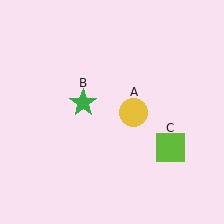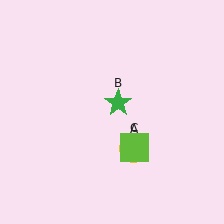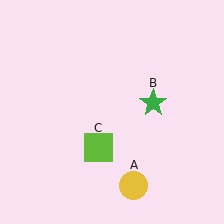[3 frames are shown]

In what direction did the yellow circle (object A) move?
The yellow circle (object A) moved down.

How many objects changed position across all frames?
3 objects changed position: yellow circle (object A), green star (object B), lime square (object C).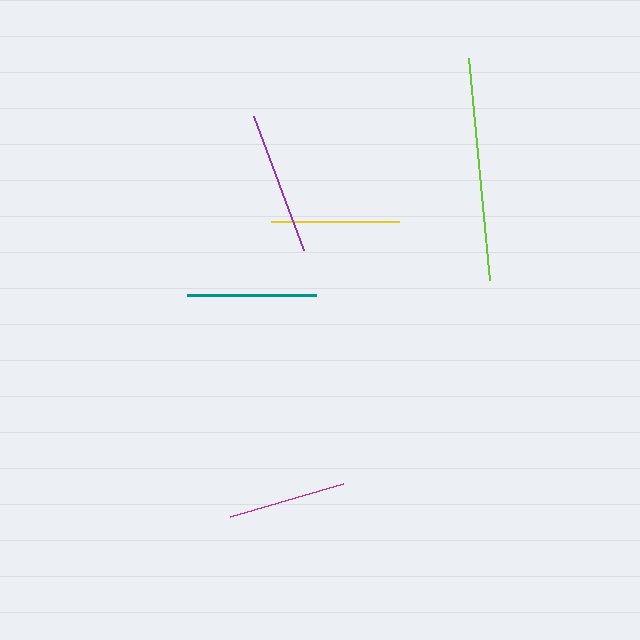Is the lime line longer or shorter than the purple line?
The lime line is longer than the purple line.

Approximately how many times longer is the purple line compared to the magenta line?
The purple line is approximately 1.2 times the length of the magenta line.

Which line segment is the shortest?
The magenta line is the shortest at approximately 117 pixels.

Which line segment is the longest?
The lime line is the longest at approximately 223 pixels.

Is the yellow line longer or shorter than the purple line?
The purple line is longer than the yellow line.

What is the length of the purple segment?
The purple segment is approximately 143 pixels long.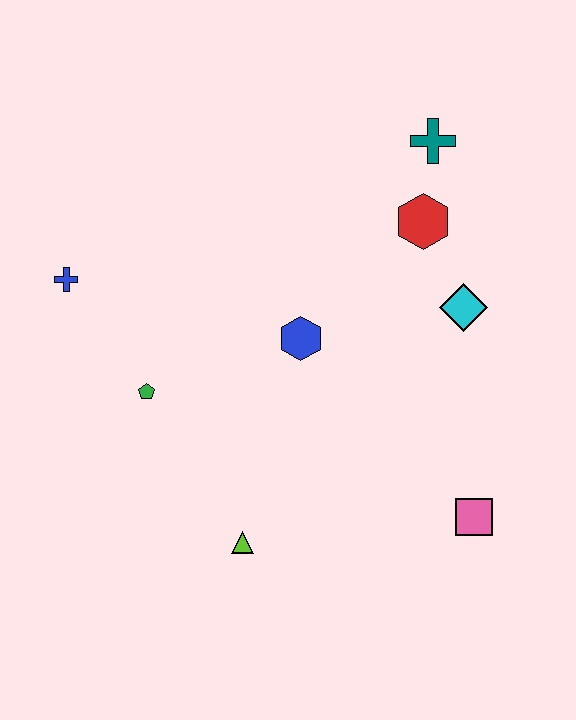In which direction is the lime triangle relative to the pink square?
The lime triangle is to the left of the pink square.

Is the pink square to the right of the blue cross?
Yes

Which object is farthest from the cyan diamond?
The blue cross is farthest from the cyan diamond.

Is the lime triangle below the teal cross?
Yes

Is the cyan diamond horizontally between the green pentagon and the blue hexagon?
No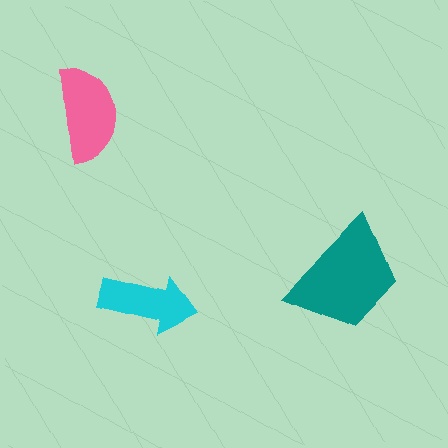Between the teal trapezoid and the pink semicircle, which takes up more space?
The teal trapezoid.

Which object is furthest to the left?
The pink semicircle is leftmost.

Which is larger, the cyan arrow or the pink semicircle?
The pink semicircle.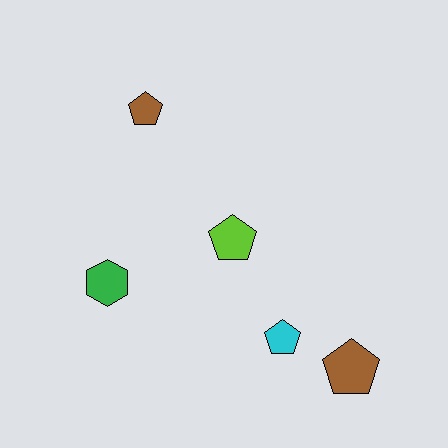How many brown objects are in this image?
There are 2 brown objects.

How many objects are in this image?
There are 5 objects.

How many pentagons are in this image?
There are 4 pentagons.